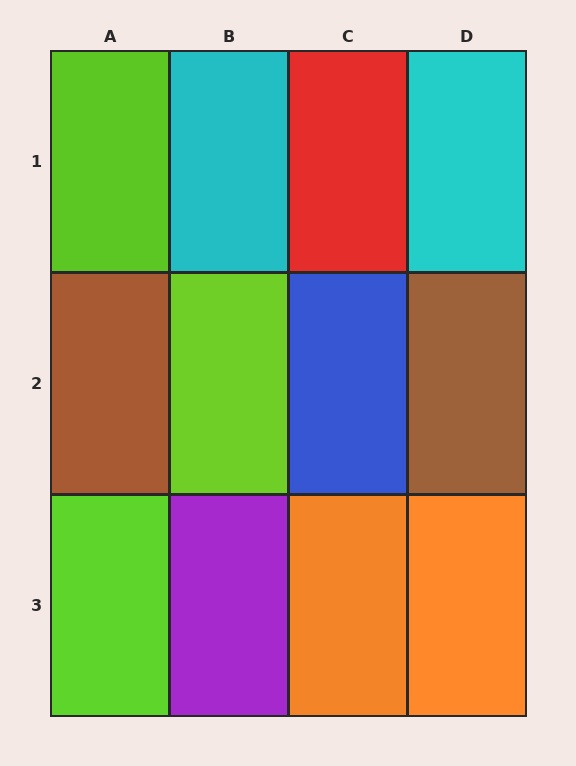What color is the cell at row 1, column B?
Cyan.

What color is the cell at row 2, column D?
Brown.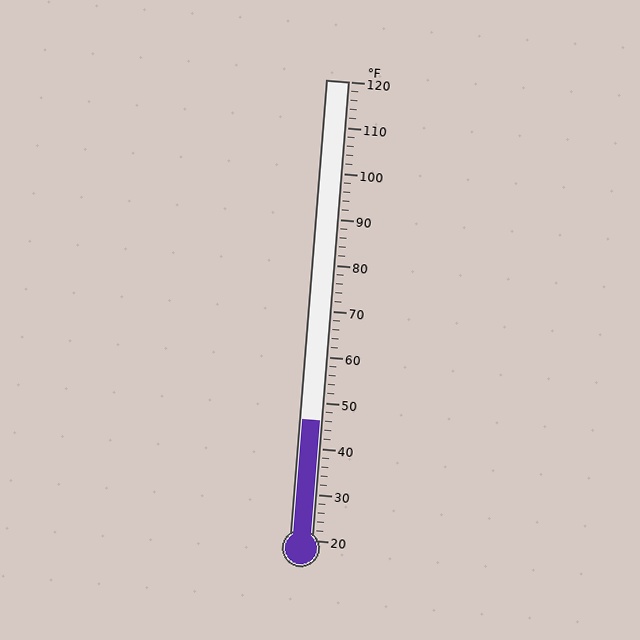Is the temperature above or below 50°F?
The temperature is below 50°F.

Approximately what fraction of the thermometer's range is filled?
The thermometer is filled to approximately 25% of its range.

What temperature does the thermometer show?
The thermometer shows approximately 46°F.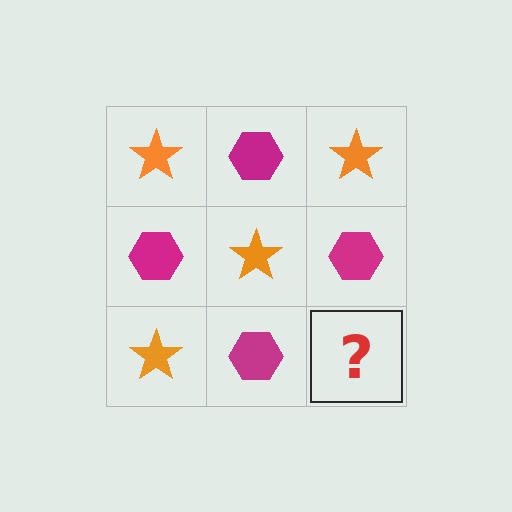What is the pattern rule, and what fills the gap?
The rule is that it alternates orange star and magenta hexagon in a checkerboard pattern. The gap should be filled with an orange star.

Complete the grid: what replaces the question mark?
The question mark should be replaced with an orange star.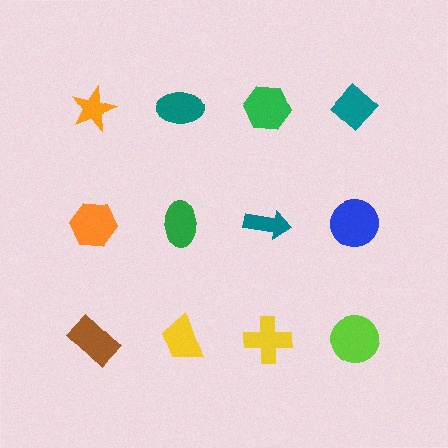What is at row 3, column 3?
A yellow cross.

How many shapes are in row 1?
4 shapes.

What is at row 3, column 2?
A yellow trapezoid.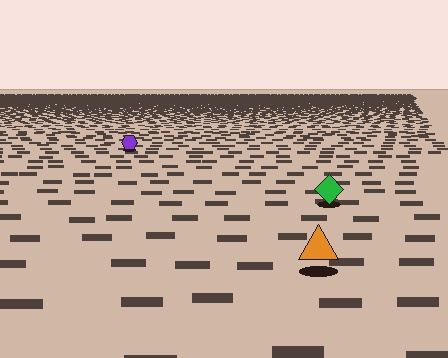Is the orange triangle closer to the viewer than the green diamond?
Yes. The orange triangle is closer — you can tell from the texture gradient: the ground texture is coarser near it.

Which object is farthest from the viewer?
The purple hexagon is farthest from the viewer. It appears smaller and the ground texture around it is denser.